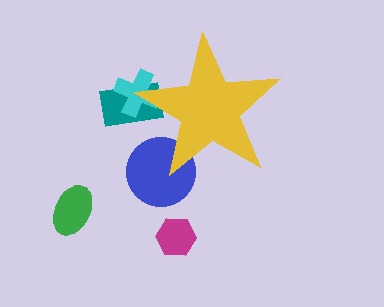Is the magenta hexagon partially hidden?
No, the magenta hexagon is fully visible.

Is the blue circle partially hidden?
Yes, the blue circle is partially hidden behind the yellow star.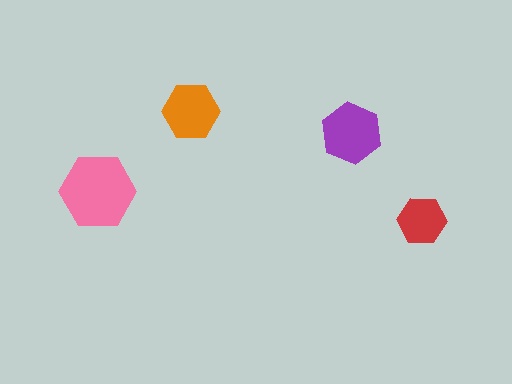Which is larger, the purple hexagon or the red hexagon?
The purple one.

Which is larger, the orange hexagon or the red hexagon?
The orange one.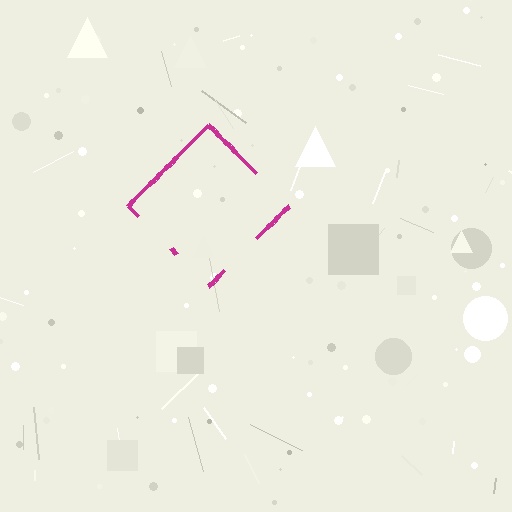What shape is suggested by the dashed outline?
The dashed outline suggests a diamond.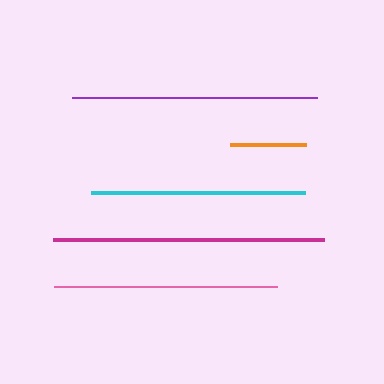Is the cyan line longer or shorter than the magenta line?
The magenta line is longer than the cyan line.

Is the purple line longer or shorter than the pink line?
The purple line is longer than the pink line.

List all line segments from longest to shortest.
From longest to shortest: magenta, purple, pink, cyan, orange.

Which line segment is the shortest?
The orange line is the shortest at approximately 76 pixels.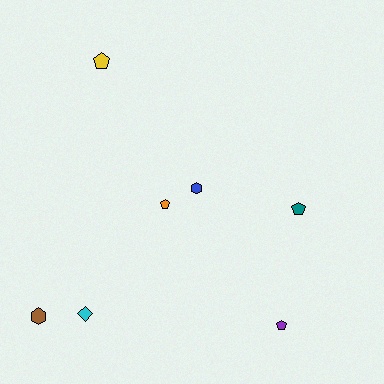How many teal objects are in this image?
There is 1 teal object.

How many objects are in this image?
There are 7 objects.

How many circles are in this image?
There are no circles.